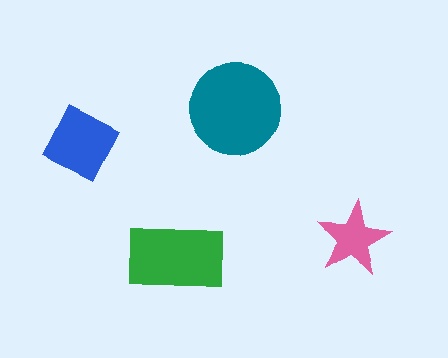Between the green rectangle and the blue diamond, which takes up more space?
The green rectangle.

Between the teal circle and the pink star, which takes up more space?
The teal circle.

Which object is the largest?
The teal circle.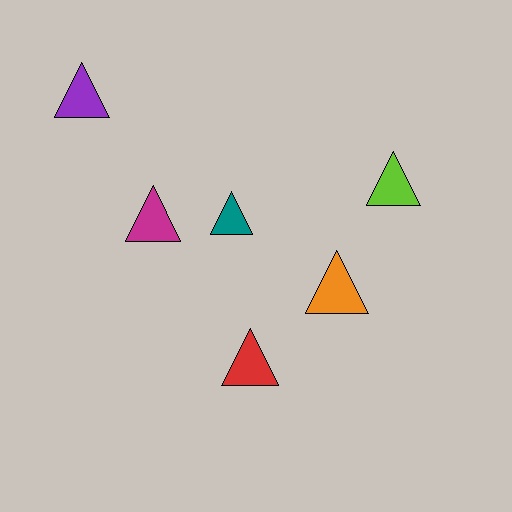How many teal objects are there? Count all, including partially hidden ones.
There is 1 teal object.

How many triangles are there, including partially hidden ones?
There are 6 triangles.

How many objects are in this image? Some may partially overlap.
There are 6 objects.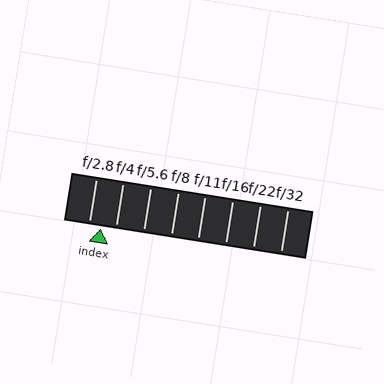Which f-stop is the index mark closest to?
The index mark is closest to f/2.8.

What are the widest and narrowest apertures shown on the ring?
The widest aperture shown is f/2.8 and the narrowest is f/32.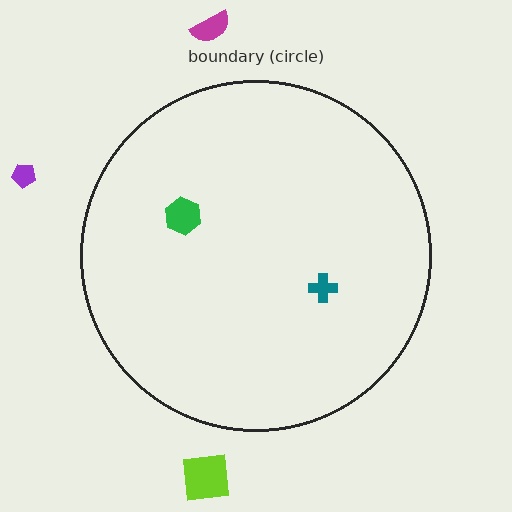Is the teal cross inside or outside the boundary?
Inside.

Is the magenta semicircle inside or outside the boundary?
Outside.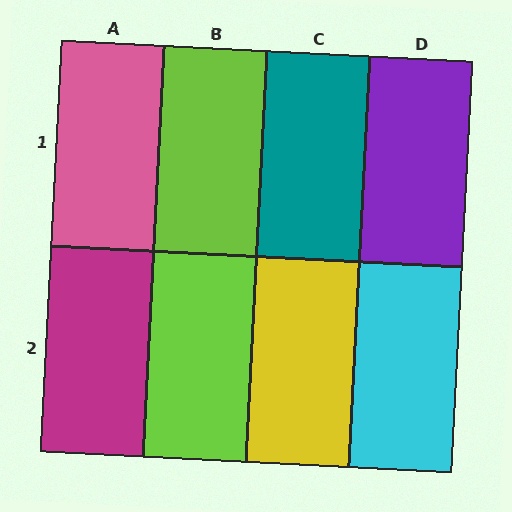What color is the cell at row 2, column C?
Yellow.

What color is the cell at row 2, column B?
Lime.